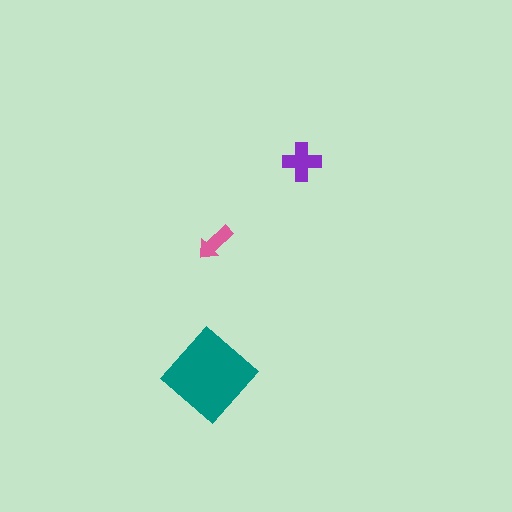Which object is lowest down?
The teal diamond is bottommost.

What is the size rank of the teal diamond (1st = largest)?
1st.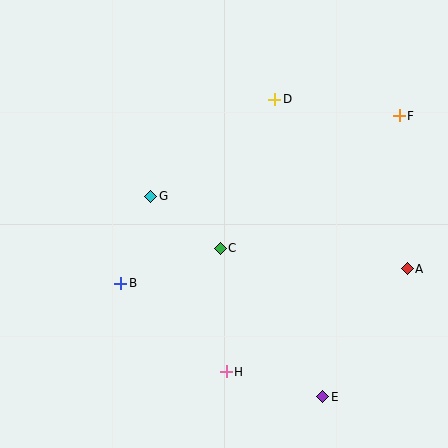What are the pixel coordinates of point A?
Point A is at (407, 269).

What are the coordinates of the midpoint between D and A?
The midpoint between D and A is at (341, 184).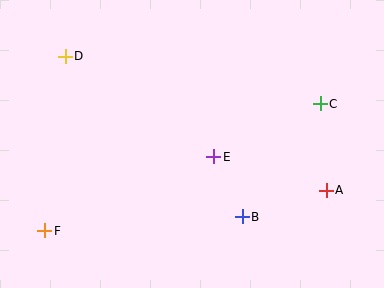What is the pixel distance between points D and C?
The distance between D and C is 259 pixels.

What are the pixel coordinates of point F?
Point F is at (45, 231).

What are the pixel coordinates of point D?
Point D is at (65, 56).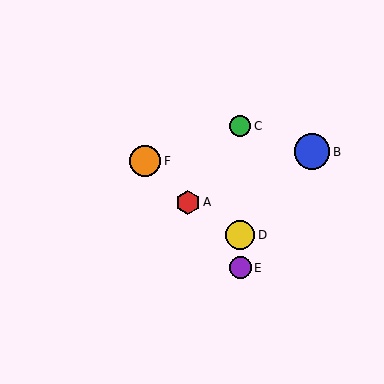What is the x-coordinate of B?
Object B is at x≈312.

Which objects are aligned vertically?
Objects C, D, E are aligned vertically.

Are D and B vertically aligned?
No, D is at x≈240 and B is at x≈312.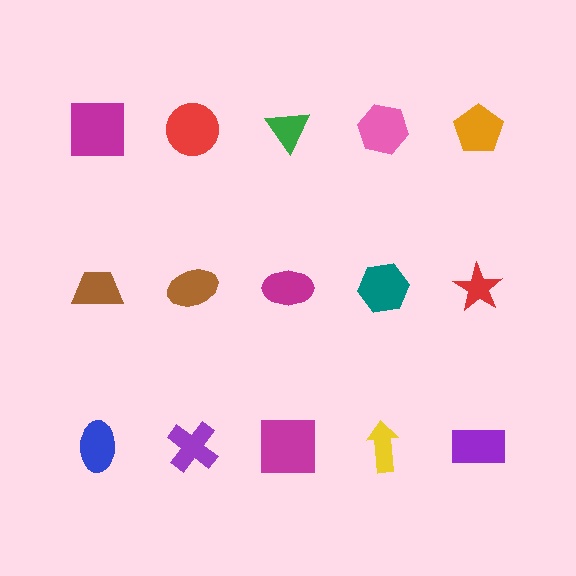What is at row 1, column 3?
A green triangle.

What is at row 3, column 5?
A purple rectangle.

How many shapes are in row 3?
5 shapes.